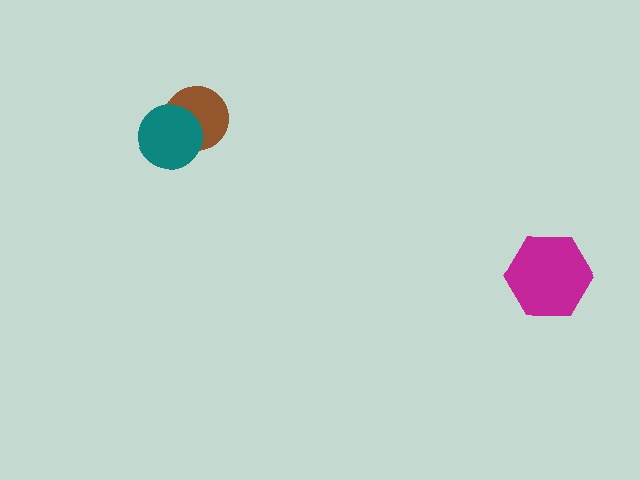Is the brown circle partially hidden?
Yes, it is partially covered by another shape.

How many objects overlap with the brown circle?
1 object overlaps with the brown circle.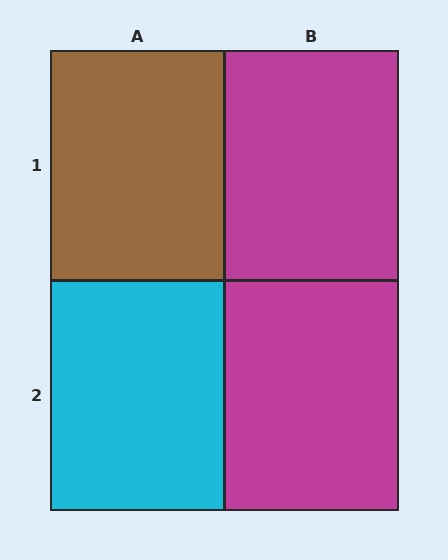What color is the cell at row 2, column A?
Cyan.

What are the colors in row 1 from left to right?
Brown, magenta.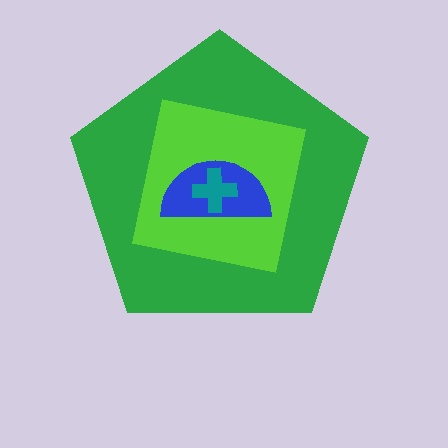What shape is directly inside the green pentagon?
The lime square.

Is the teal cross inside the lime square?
Yes.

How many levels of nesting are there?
4.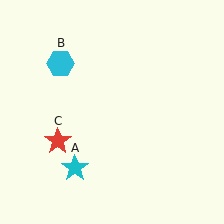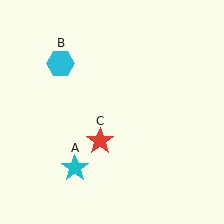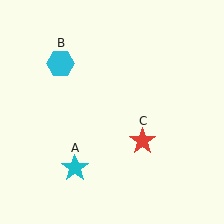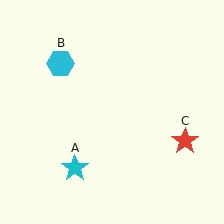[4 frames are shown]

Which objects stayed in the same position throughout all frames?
Cyan star (object A) and cyan hexagon (object B) remained stationary.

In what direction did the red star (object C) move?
The red star (object C) moved right.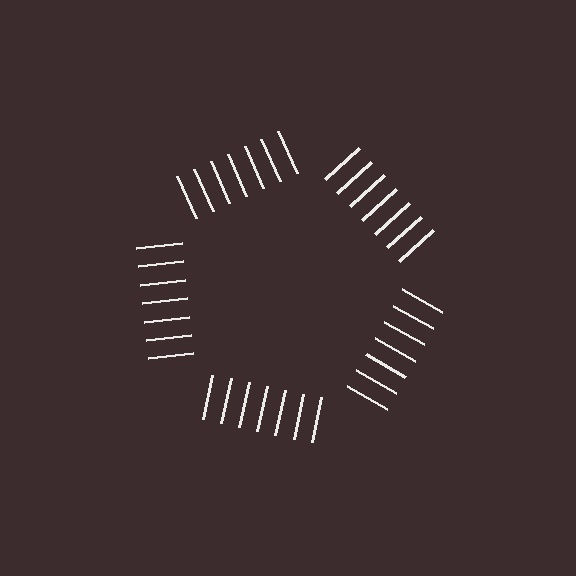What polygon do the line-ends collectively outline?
An illusory pentagon — the line segments terminate on its edges but no continuous stroke is drawn.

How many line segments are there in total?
35 — 7 along each of the 5 edges.